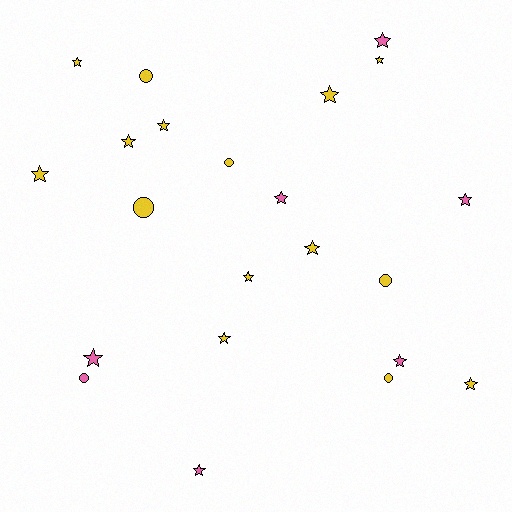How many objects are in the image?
There are 22 objects.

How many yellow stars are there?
There are 10 yellow stars.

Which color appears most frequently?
Yellow, with 15 objects.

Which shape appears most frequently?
Star, with 16 objects.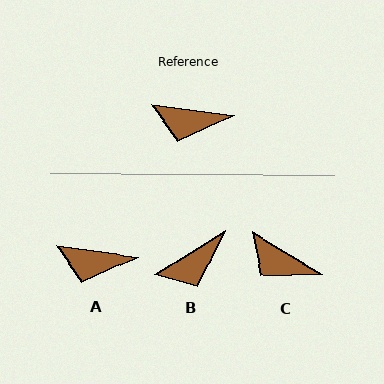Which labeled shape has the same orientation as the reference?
A.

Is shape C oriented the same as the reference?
No, it is off by about 24 degrees.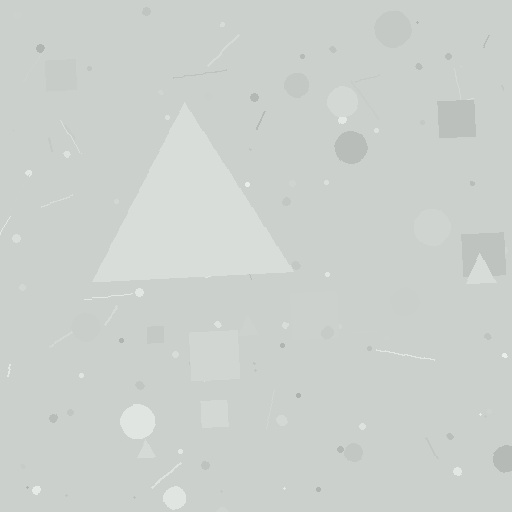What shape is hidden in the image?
A triangle is hidden in the image.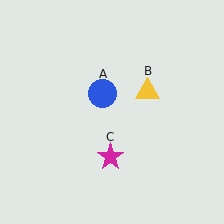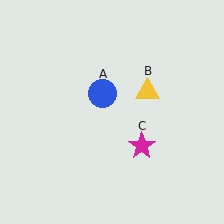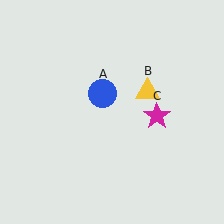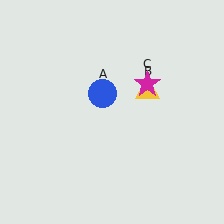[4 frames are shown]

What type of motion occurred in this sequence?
The magenta star (object C) rotated counterclockwise around the center of the scene.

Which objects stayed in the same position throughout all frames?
Blue circle (object A) and yellow triangle (object B) remained stationary.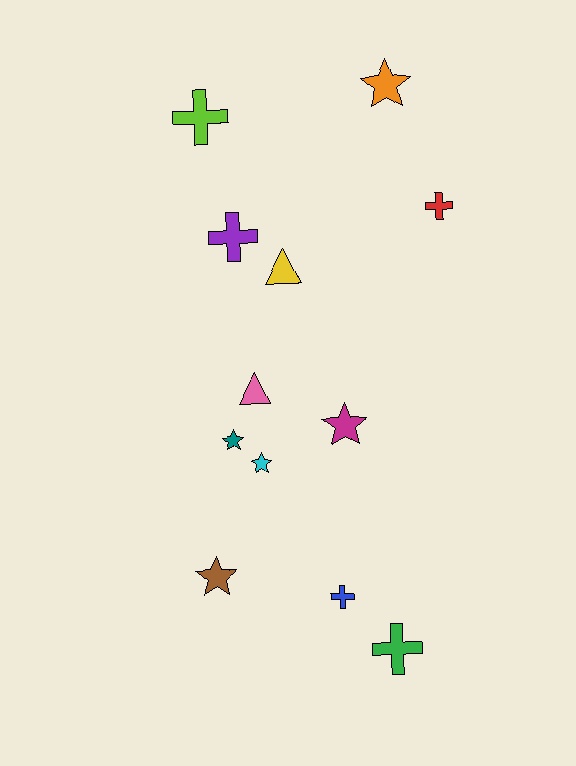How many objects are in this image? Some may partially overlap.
There are 12 objects.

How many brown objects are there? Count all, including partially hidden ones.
There is 1 brown object.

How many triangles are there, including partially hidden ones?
There are 2 triangles.